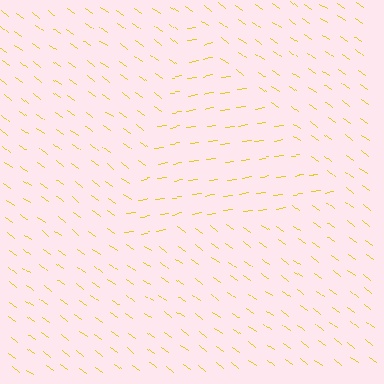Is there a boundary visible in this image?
Yes, there is a texture boundary formed by a change in line orientation.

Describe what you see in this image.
The image is filled with small yellow line segments. A triangle region in the image has lines oriented differently from the surrounding lines, creating a visible texture boundary.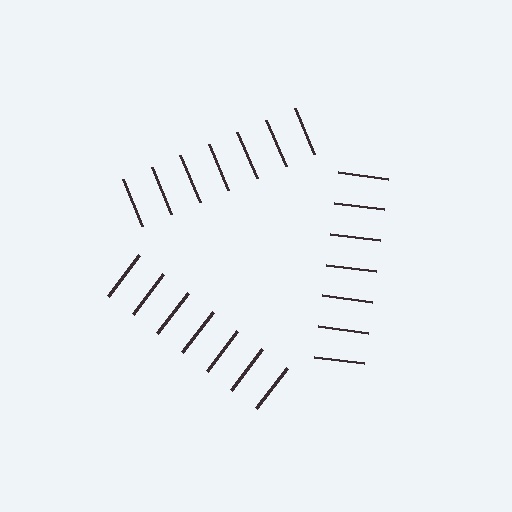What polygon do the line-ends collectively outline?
An illusory triangle — the line segments terminate on its edges but no continuous stroke is drawn.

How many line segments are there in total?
21 — 7 along each of the 3 edges.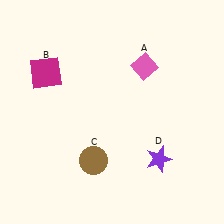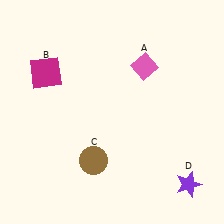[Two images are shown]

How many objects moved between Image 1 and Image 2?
1 object moved between the two images.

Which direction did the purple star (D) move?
The purple star (D) moved right.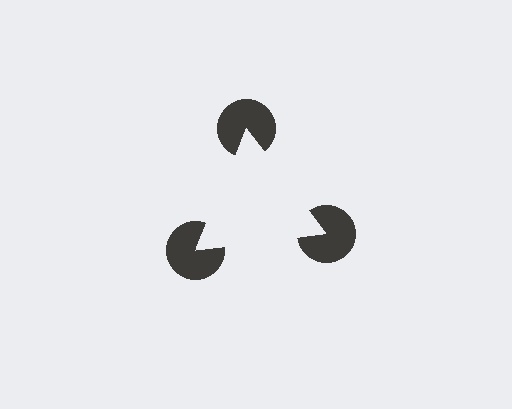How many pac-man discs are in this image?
There are 3 — one at each vertex of the illusory triangle.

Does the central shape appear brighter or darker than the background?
It typically appears slightly brighter than the background, even though no actual brightness change is drawn.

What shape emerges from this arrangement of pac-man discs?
An illusory triangle — its edges are inferred from the aligned wedge cuts in the pac-man discs, not physically drawn.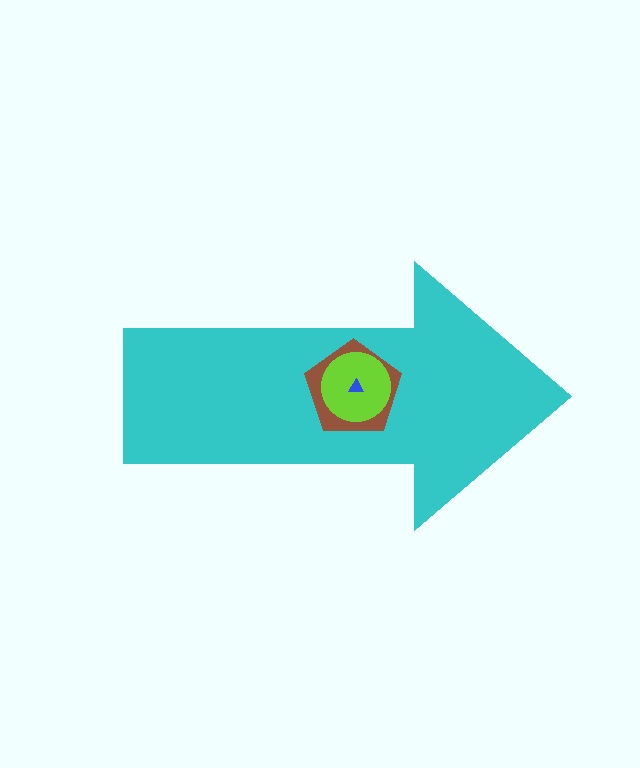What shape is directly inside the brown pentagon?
The lime circle.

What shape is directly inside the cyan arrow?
The brown pentagon.